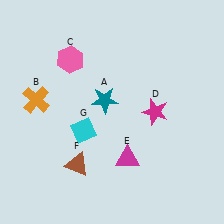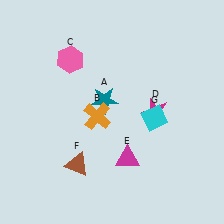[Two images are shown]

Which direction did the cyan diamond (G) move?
The cyan diamond (G) moved right.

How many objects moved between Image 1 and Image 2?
2 objects moved between the two images.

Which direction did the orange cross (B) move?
The orange cross (B) moved right.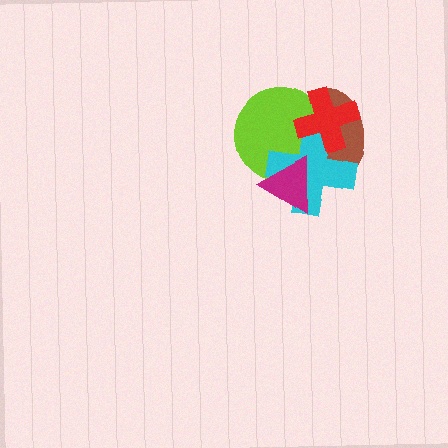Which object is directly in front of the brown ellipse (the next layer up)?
The lime circle is directly in front of the brown ellipse.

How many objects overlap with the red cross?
3 objects overlap with the red cross.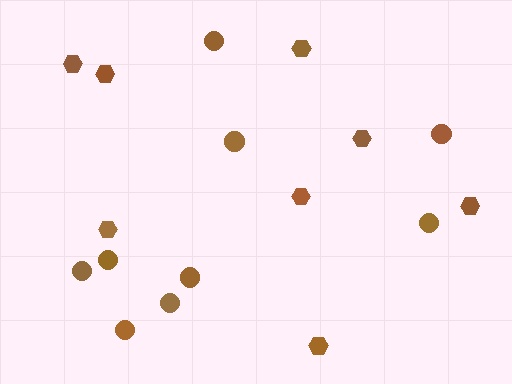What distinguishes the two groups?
There are 2 groups: one group of circles (9) and one group of hexagons (8).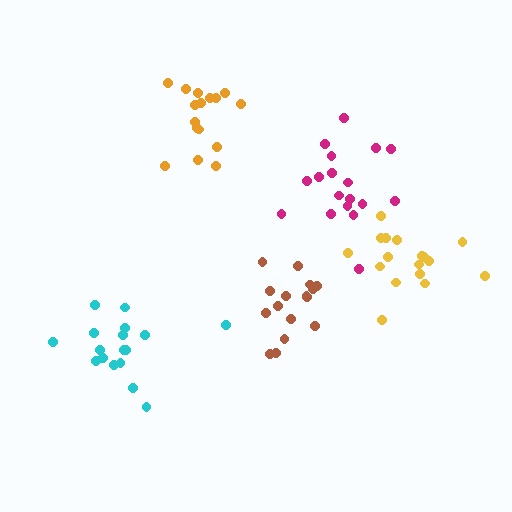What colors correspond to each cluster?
The clusters are colored: brown, magenta, cyan, orange, yellow.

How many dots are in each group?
Group 1: 16 dots, Group 2: 18 dots, Group 3: 17 dots, Group 4: 16 dots, Group 5: 17 dots (84 total).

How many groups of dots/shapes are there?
There are 5 groups.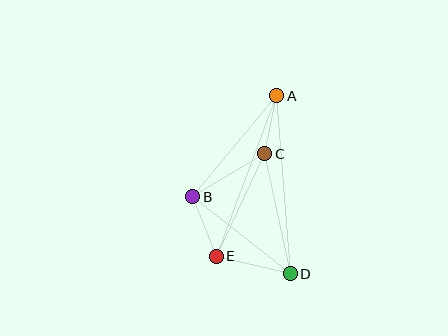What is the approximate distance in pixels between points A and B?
The distance between A and B is approximately 131 pixels.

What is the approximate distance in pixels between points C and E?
The distance between C and E is approximately 113 pixels.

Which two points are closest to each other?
Points A and C are closest to each other.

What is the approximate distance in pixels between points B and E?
The distance between B and E is approximately 64 pixels.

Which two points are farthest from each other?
Points A and D are farthest from each other.